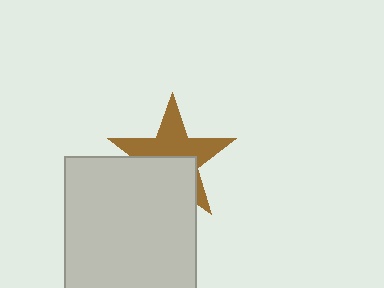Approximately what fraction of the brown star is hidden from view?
Roughly 44% of the brown star is hidden behind the light gray square.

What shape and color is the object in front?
The object in front is a light gray square.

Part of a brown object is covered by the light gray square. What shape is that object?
It is a star.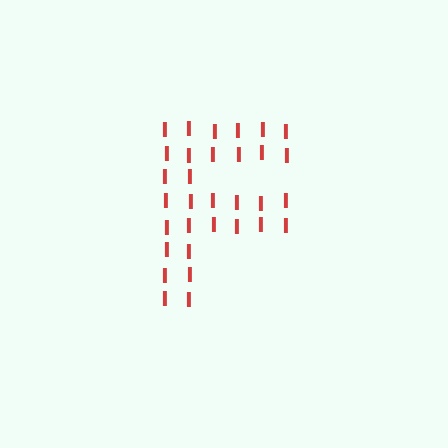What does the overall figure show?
The overall figure shows the letter F.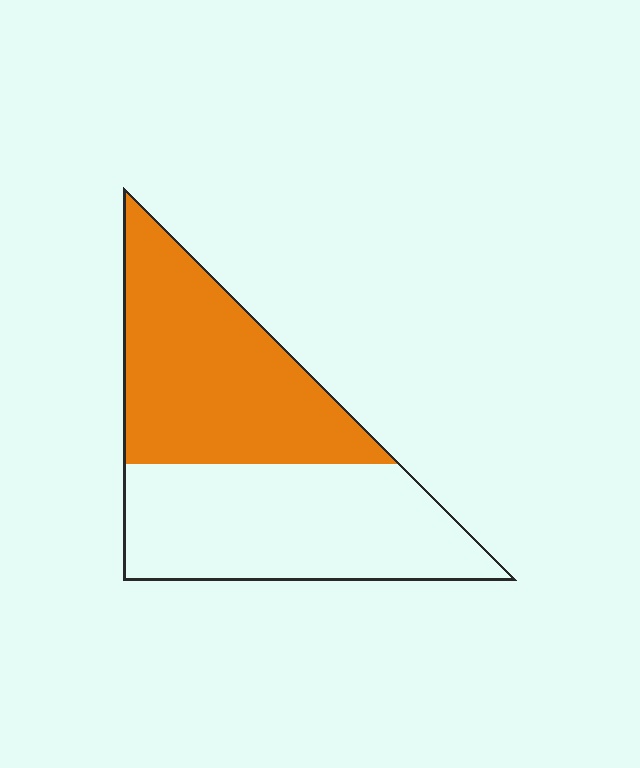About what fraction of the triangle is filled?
About one half (1/2).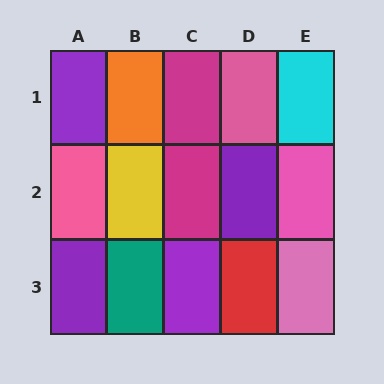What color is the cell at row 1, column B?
Orange.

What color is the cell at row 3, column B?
Teal.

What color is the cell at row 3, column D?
Red.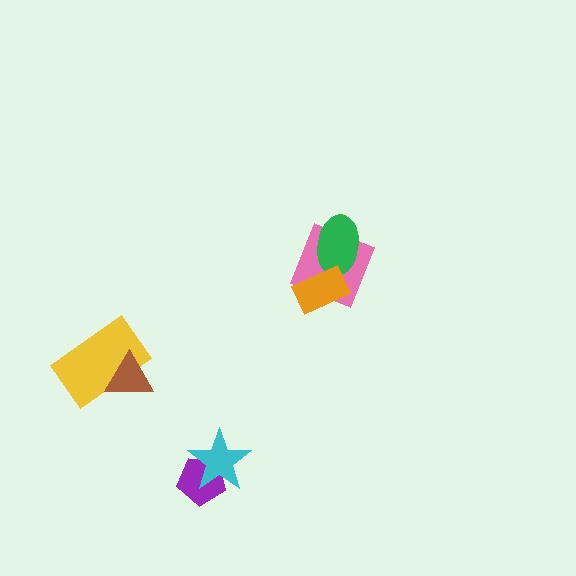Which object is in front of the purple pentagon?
The cyan star is in front of the purple pentagon.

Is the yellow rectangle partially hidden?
Yes, it is partially covered by another shape.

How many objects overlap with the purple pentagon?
1 object overlaps with the purple pentagon.